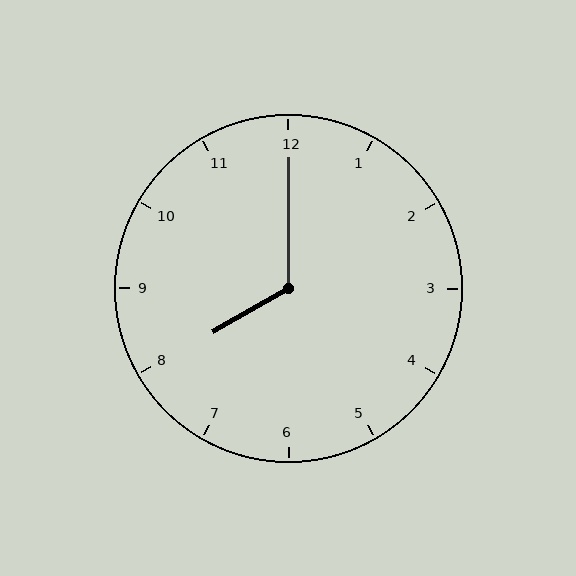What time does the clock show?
8:00.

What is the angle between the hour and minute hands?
Approximately 120 degrees.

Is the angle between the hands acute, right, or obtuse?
It is obtuse.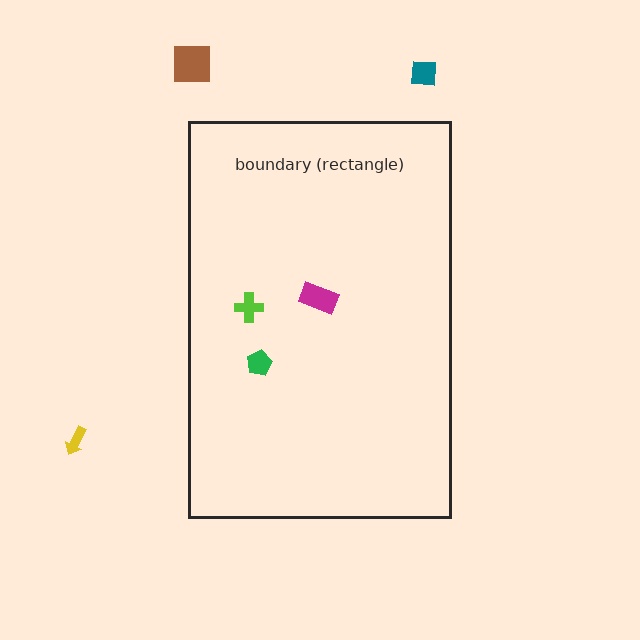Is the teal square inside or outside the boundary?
Outside.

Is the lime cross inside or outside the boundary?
Inside.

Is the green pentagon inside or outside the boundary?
Inside.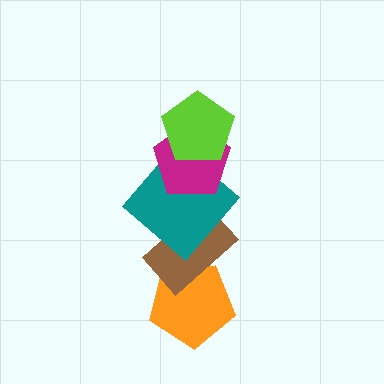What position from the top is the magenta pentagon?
The magenta pentagon is 2nd from the top.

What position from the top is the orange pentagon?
The orange pentagon is 5th from the top.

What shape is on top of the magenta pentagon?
The lime pentagon is on top of the magenta pentagon.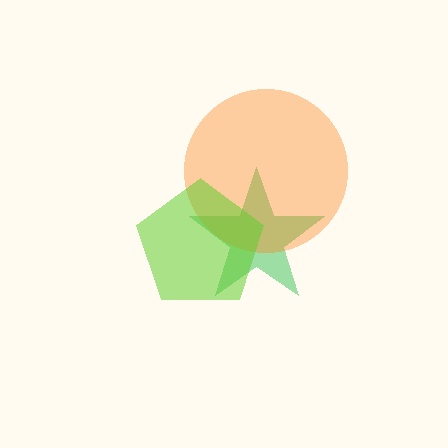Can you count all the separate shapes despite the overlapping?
Yes, there are 3 separate shapes.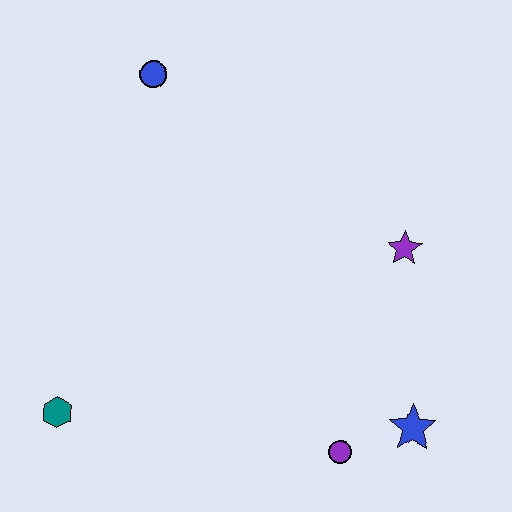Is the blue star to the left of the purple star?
No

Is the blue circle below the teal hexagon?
No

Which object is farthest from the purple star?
The teal hexagon is farthest from the purple star.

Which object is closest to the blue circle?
The purple star is closest to the blue circle.